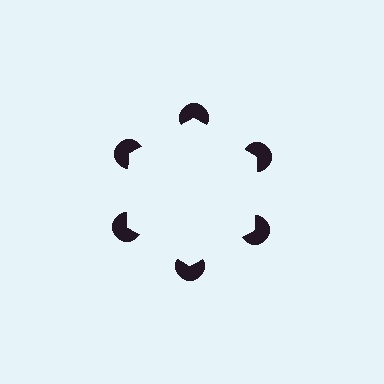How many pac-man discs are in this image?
There are 6 — one at each vertex of the illusory hexagon.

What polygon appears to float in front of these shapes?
An illusory hexagon — its edges are inferred from the aligned wedge cuts in the pac-man discs, not physically drawn.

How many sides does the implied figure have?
6 sides.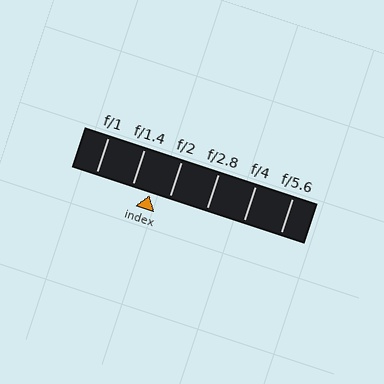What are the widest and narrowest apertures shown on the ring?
The widest aperture shown is f/1 and the narrowest is f/5.6.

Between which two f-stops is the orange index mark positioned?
The index mark is between f/1.4 and f/2.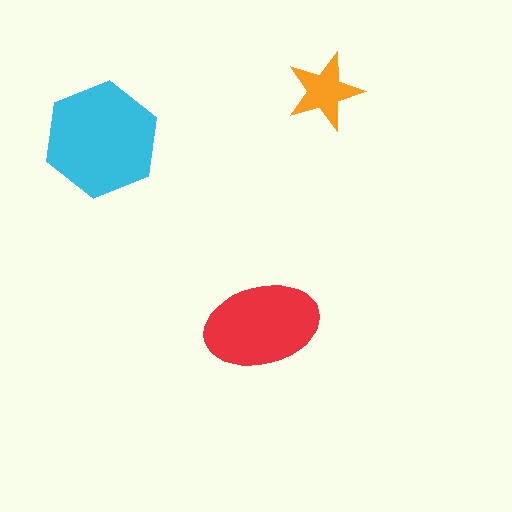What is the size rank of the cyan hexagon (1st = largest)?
1st.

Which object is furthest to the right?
The orange star is rightmost.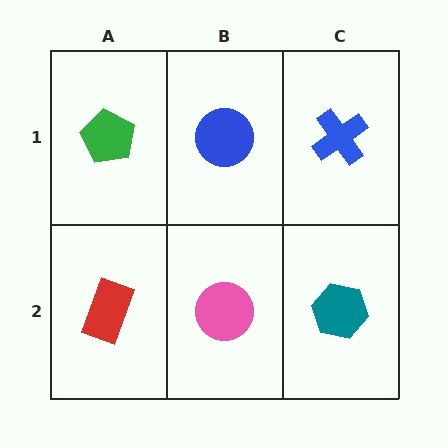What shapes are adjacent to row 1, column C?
A teal hexagon (row 2, column C), a blue circle (row 1, column B).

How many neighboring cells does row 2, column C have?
2.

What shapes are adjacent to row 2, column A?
A green pentagon (row 1, column A), a pink circle (row 2, column B).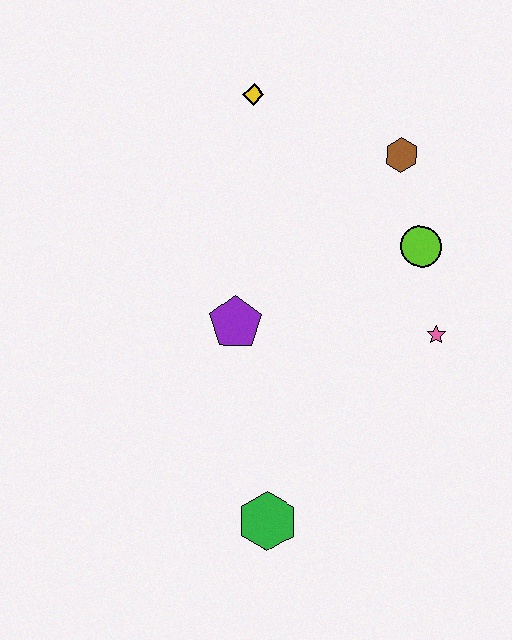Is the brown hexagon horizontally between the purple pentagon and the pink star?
Yes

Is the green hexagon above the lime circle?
No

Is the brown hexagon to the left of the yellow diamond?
No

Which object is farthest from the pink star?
The yellow diamond is farthest from the pink star.